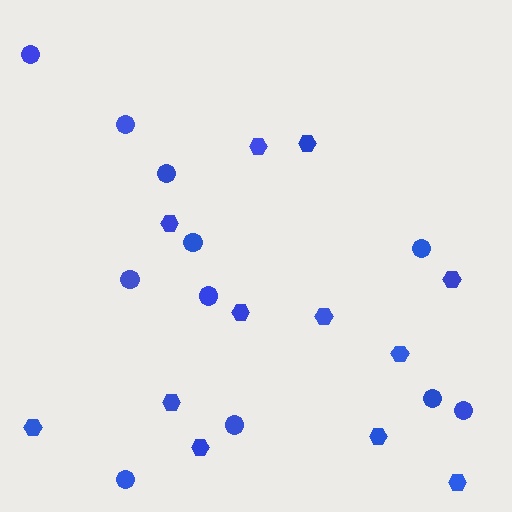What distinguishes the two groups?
There are 2 groups: one group of circles (11) and one group of hexagons (12).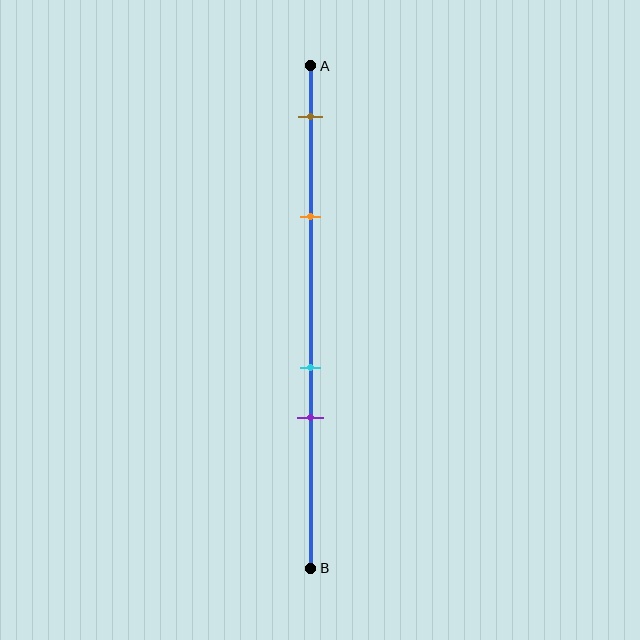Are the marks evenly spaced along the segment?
No, the marks are not evenly spaced.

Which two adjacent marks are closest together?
The cyan and purple marks are the closest adjacent pair.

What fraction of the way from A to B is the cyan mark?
The cyan mark is approximately 60% (0.6) of the way from A to B.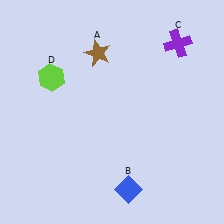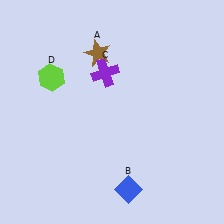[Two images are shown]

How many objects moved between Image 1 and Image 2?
1 object moved between the two images.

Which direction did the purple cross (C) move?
The purple cross (C) moved left.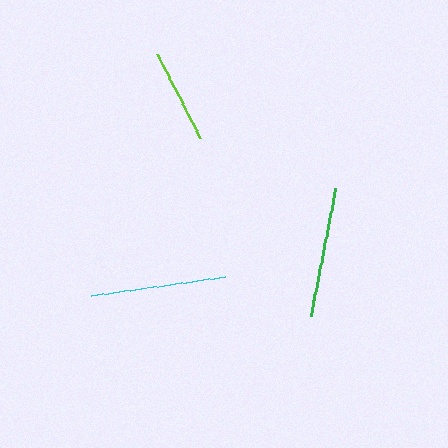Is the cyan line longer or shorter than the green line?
The cyan line is longer than the green line.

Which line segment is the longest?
The cyan line is the longest at approximately 136 pixels.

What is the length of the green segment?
The green segment is approximately 130 pixels long.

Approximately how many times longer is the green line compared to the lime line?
The green line is approximately 1.4 times the length of the lime line.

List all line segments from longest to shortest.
From longest to shortest: cyan, green, lime.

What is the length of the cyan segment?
The cyan segment is approximately 136 pixels long.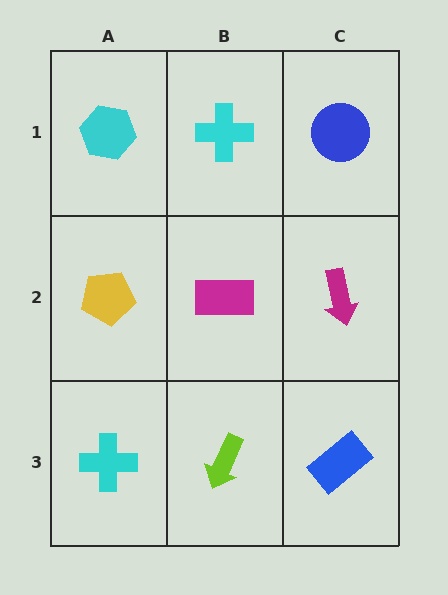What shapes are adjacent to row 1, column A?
A yellow pentagon (row 2, column A), a cyan cross (row 1, column B).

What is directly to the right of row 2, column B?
A magenta arrow.